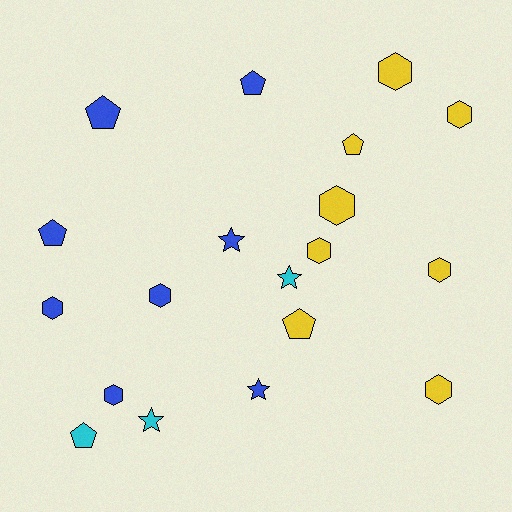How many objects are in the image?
There are 19 objects.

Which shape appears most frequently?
Hexagon, with 9 objects.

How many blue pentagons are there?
There are 3 blue pentagons.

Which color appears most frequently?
Yellow, with 8 objects.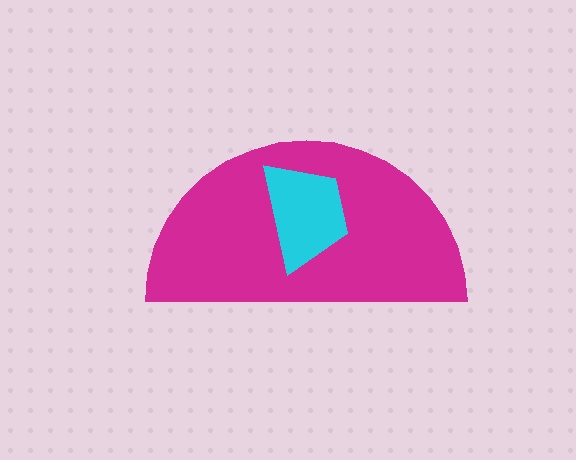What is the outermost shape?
The magenta semicircle.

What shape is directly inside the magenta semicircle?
The cyan trapezoid.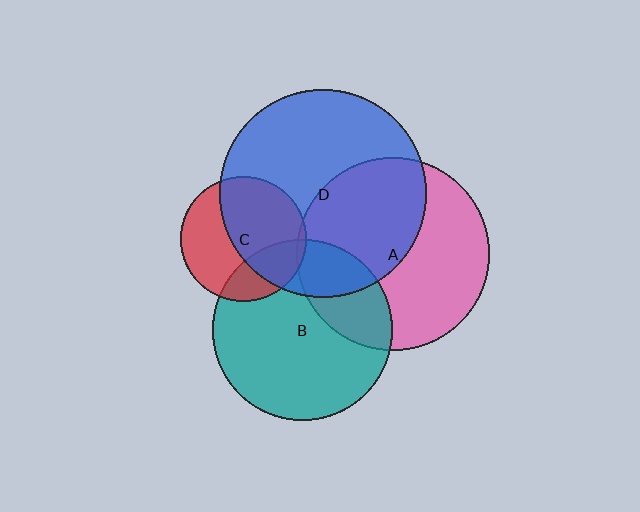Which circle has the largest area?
Circle D (blue).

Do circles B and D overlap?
Yes.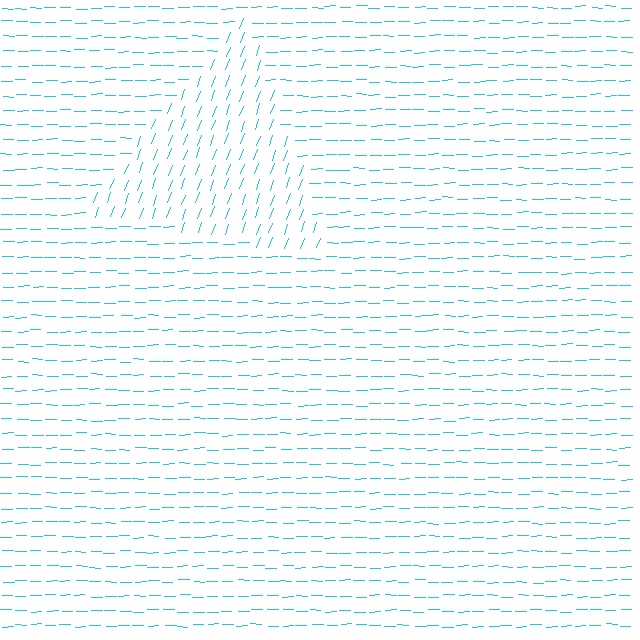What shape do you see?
I see a triangle.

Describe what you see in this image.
The image is filled with small cyan line segments. A triangle region in the image has lines oriented differently from the surrounding lines, creating a visible texture boundary.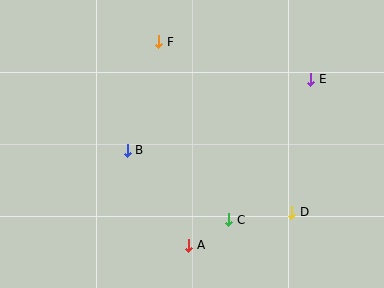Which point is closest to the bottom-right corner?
Point D is closest to the bottom-right corner.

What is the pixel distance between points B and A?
The distance between B and A is 113 pixels.